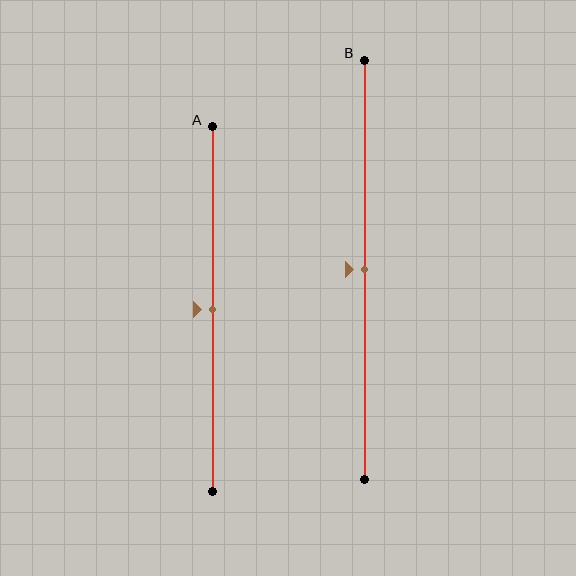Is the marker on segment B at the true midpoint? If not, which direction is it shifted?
Yes, the marker on segment B is at the true midpoint.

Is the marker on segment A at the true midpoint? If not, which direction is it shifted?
Yes, the marker on segment A is at the true midpoint.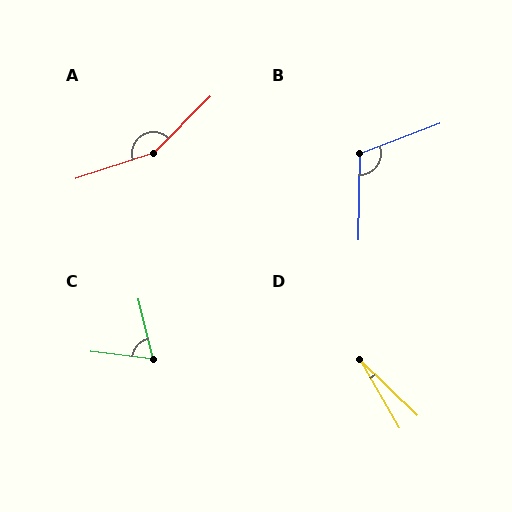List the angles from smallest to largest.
D (16°), C (70°), B (112°), A (153°).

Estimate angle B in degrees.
Approximately 112 degrees.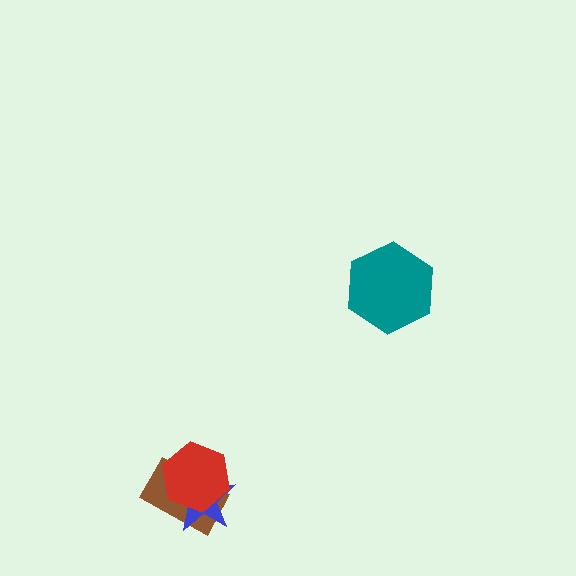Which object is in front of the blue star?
The red hexagon is in front of the blue star.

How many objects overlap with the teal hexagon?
0 objects overlap with the teal hexagon.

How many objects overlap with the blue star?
2 objects overlap with the blue star.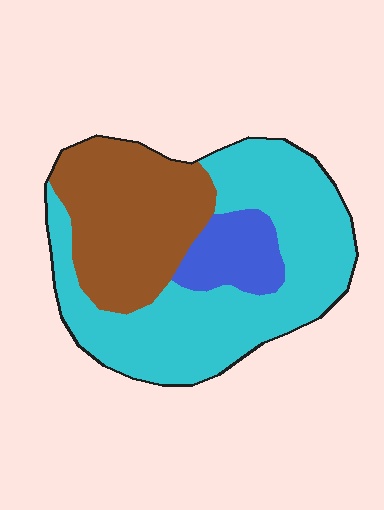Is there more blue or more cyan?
Cyan.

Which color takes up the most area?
Cyan, at roughly 55%.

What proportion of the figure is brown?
Brown takes up between a sixth and a third of the figure.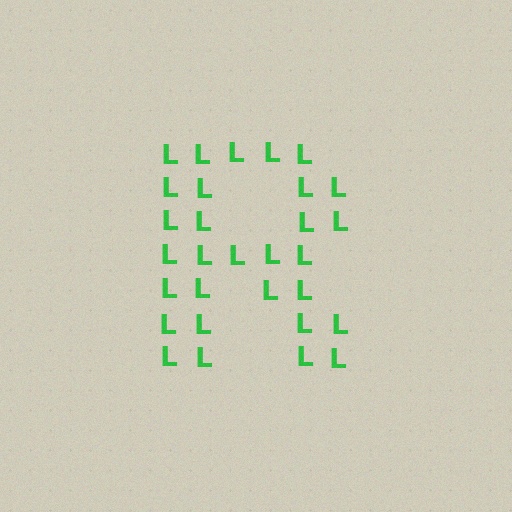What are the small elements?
The small elements are letter L's.